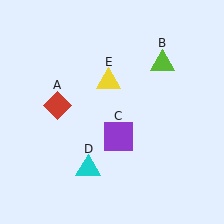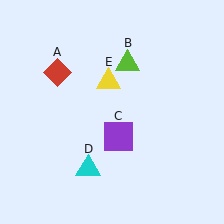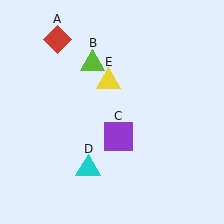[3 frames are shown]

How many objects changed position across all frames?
2 objects changed position: red diamond (object A), lime triangle (object B).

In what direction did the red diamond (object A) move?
The red diamond (object A) moved up.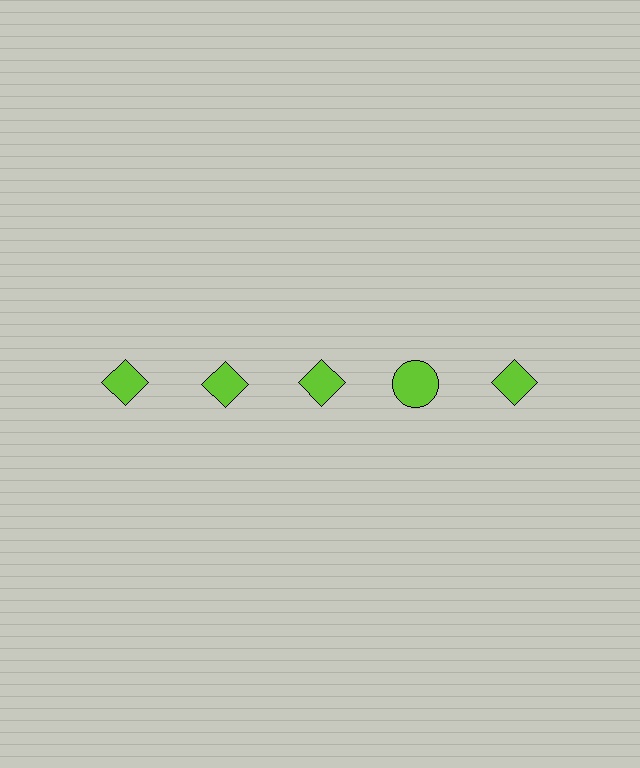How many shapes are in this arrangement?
There are 5 shapes arranged in a grid pattern.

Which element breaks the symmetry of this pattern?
The lime circle in the top row, second from right column breaks the symmetry. All other shapes are lime diamonds.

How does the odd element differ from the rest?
It has a different shape: circle instead of diamond.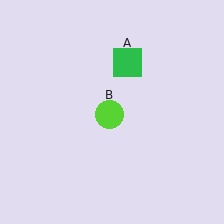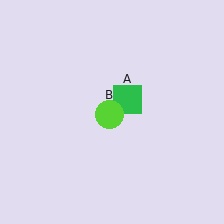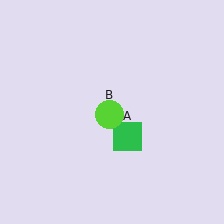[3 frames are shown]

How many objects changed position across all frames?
1 object changed position: green square (object A).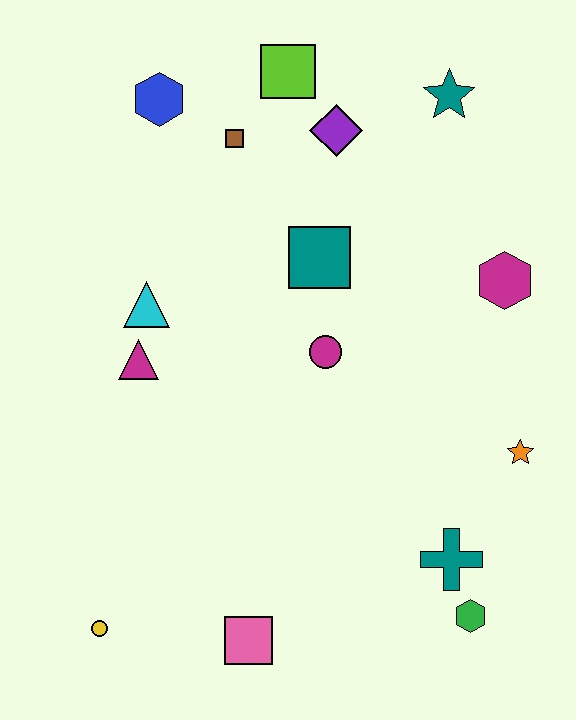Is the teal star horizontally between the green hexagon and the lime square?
Yes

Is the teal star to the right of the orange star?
No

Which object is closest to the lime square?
The purple diamond is closest to the lime square.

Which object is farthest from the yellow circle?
The teal star is farthest from the yellow circle.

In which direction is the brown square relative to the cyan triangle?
The brown square is above the cyan triangle.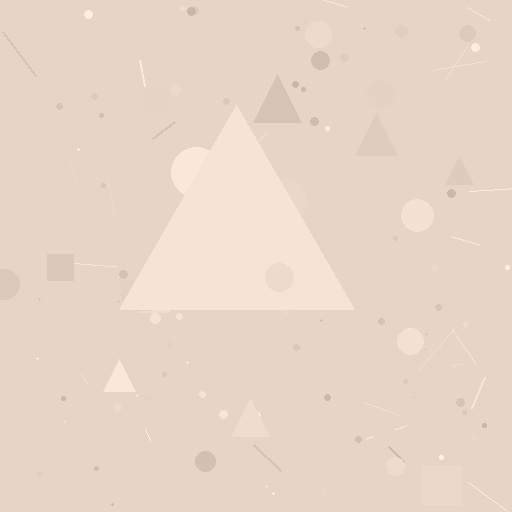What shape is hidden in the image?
A triangle is hidden in the image.